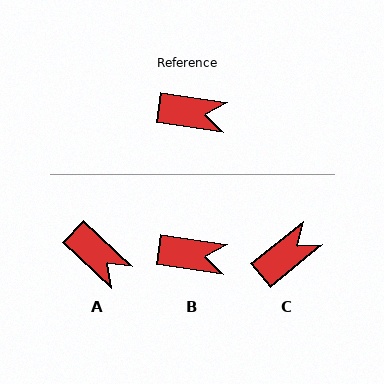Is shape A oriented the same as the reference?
No, it is off by about 35 degrees.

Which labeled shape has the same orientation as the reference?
B.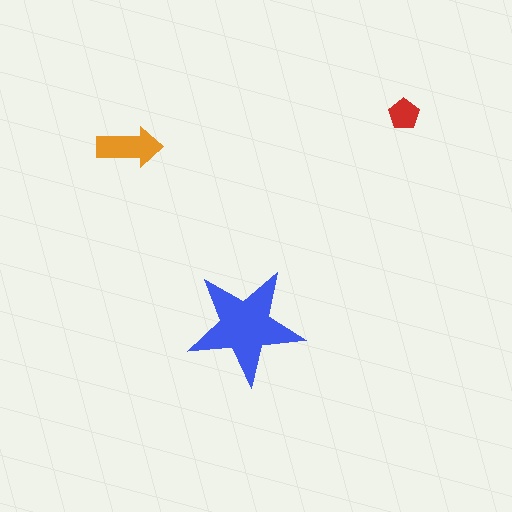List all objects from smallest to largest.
The red pentagon, the orange arrow, the blue star.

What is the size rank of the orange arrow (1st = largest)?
2nd.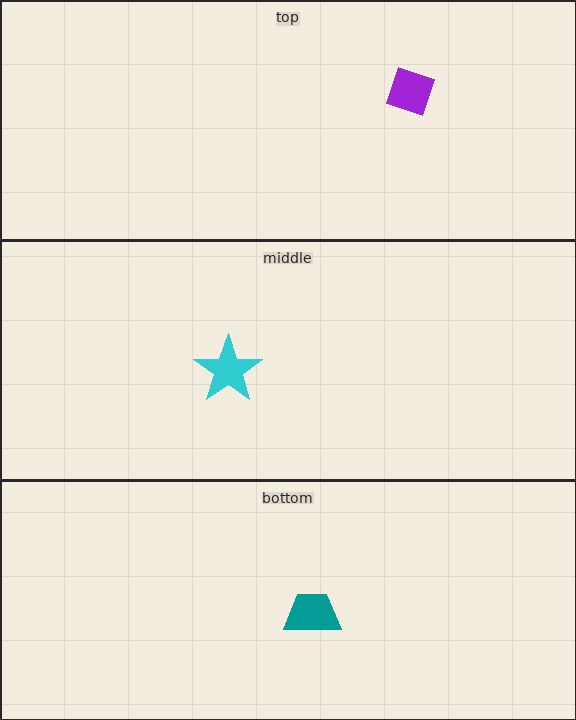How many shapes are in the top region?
1.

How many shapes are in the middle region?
1.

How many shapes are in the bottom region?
1.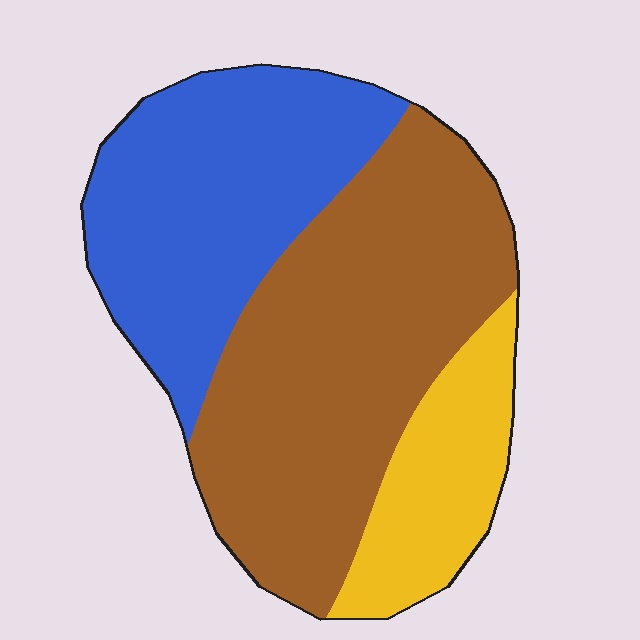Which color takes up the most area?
Brown, at roughly 50%.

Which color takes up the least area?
Yellow, at roughly 15%.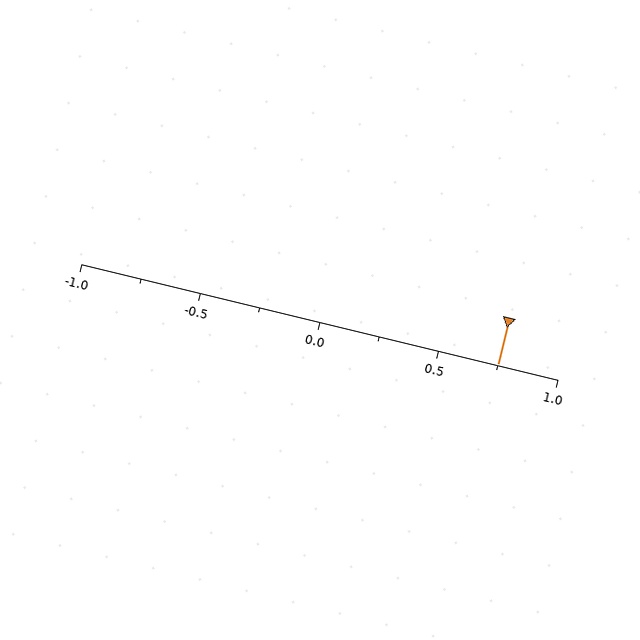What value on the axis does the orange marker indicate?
The marker indicates approximately 0.75.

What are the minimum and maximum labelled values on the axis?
The axis runs from -1.0 to 1.0.